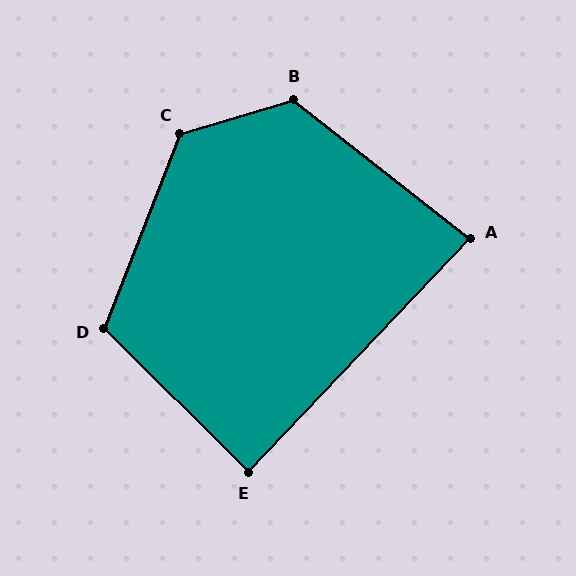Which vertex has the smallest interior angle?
A, at approximately 85 degrees.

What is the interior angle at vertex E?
Approximately 89 degrees (approximately right).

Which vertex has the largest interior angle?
C, at approximately 128 degrees.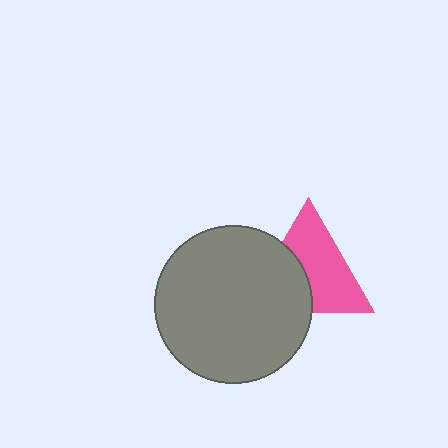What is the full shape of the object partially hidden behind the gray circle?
The partially hidden object is a pink triangle.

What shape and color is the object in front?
The object in front is a gray circle.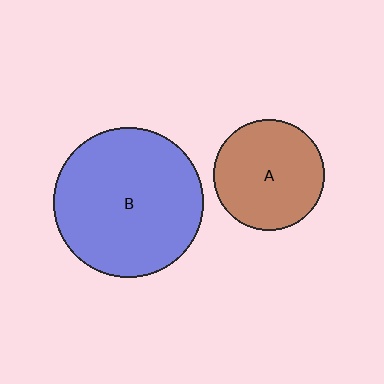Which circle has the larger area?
Circle B (blue).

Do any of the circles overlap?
No, none of the circles overlap.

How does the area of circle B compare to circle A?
Approximately 1.8 times.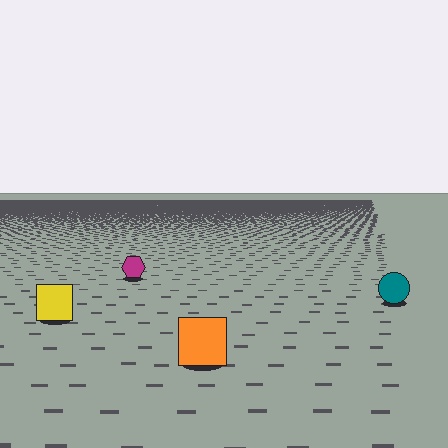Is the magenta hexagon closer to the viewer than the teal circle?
No. The teal circle is closer — you can tell from the texture gradient: the ground texture is coarser near it.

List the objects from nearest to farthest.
From nearest to farthest: the orange square, the yellow square, the teal circle, the magenta hexagon.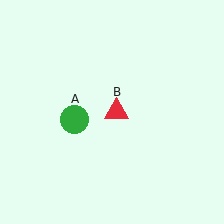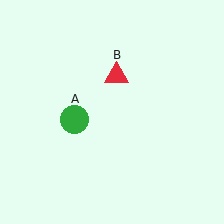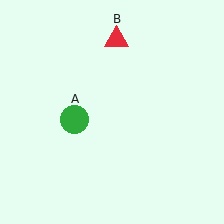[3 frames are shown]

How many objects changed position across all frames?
1 object changed position: red triangle (object B).